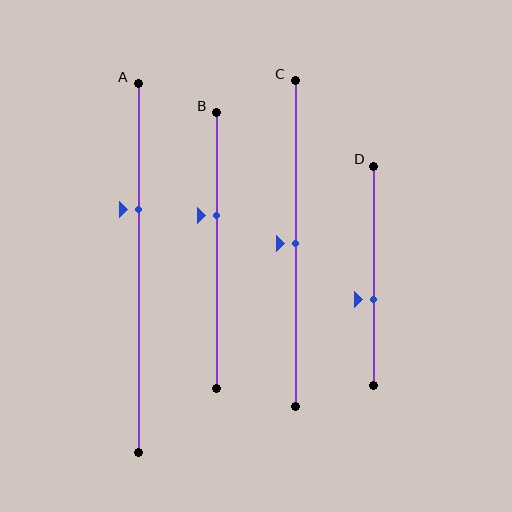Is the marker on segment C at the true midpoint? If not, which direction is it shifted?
Yes, the marker on segment C is at the true midpoint.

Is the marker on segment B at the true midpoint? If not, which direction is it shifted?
No, the marker on segment B is shifted upward by about 13% of the segment length.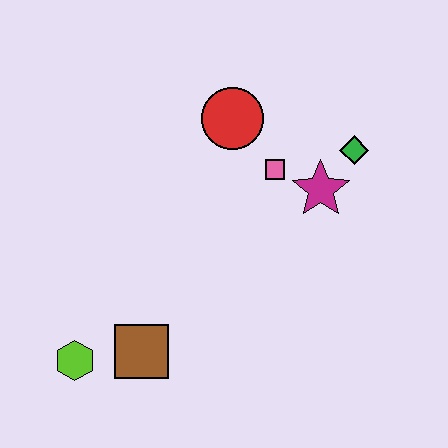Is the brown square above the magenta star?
No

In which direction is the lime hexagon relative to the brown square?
The lime hexagon is to the left of the brown square.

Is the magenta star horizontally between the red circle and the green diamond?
Yes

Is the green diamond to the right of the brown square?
Yes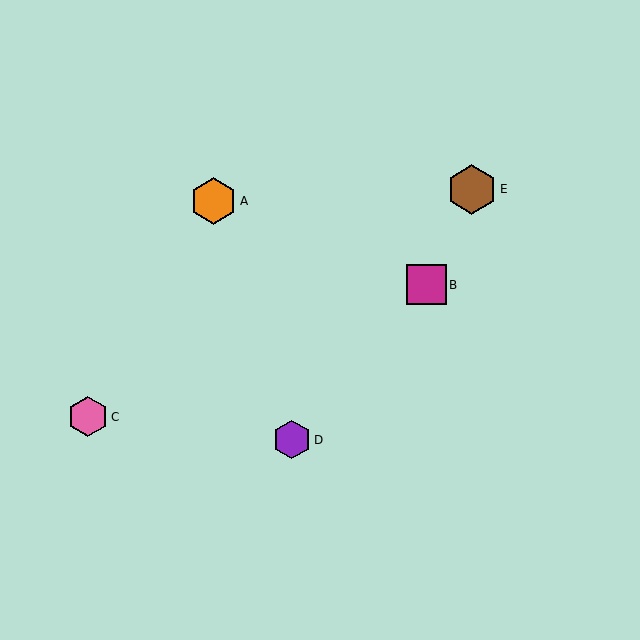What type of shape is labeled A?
Shape A is an orange hexagon.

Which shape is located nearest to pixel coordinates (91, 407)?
The pink hexagon (labeled C) at (88, 417) is nearest to that location.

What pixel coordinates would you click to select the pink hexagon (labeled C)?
Click at (88, 417) to select the pink hexagon C.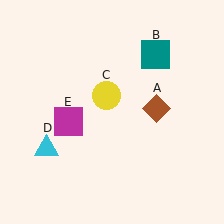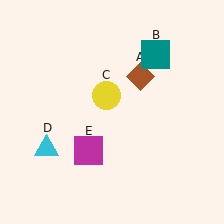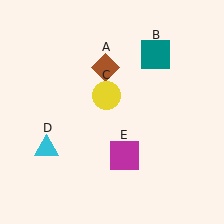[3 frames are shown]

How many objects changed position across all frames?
2 objects changed position: brown diamond (object A), magenta square (object E).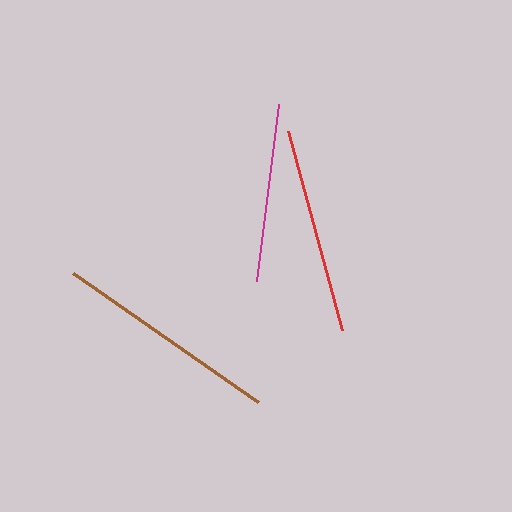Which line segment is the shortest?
The magenta line is the shortest at approximately 178 pixels.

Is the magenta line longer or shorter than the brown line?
The brown line is longer than the magenta line.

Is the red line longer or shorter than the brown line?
The brown line is longer than the red line.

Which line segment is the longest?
The brown line is the longest at approximately 226 pixels.